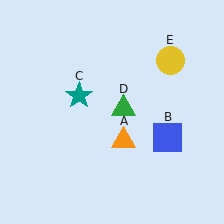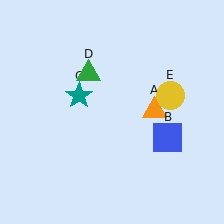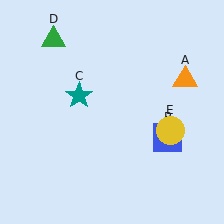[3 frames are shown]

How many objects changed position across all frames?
3 objects changed position: orange triangle (object A), green triangle (object D), yellow circle (object E).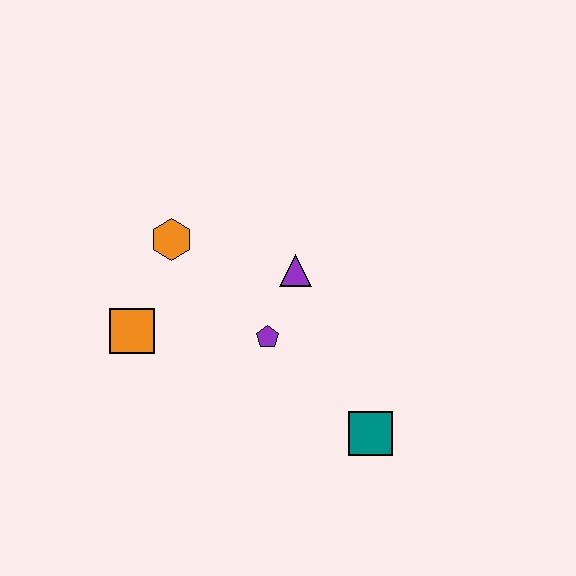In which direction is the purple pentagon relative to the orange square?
The purple pentagon is to the right of the orange square.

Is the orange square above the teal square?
Yes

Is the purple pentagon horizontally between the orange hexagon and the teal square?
Yes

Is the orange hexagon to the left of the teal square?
Yes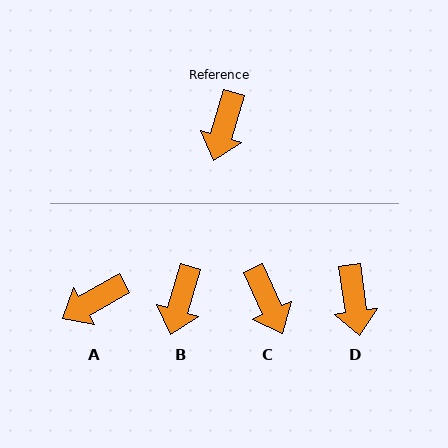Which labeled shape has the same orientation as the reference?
B.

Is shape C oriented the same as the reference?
No, it is off by about 41 degrees.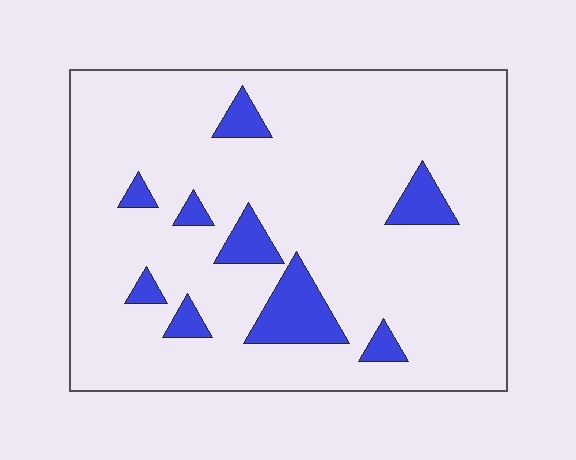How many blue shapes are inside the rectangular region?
9.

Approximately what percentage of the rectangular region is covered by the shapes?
Approximately 10%.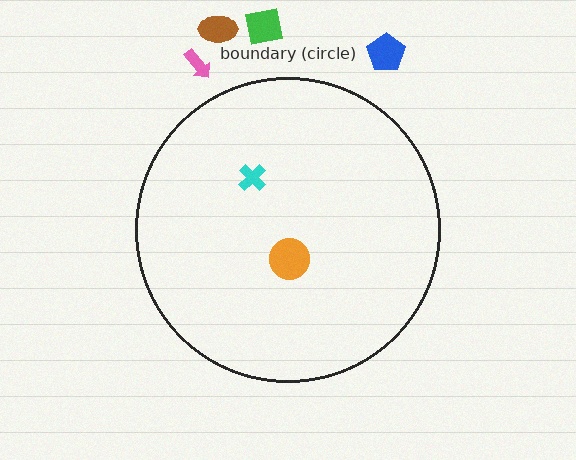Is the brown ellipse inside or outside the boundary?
Outside.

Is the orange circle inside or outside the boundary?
Inside.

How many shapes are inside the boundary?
2 inside, 4 outside.